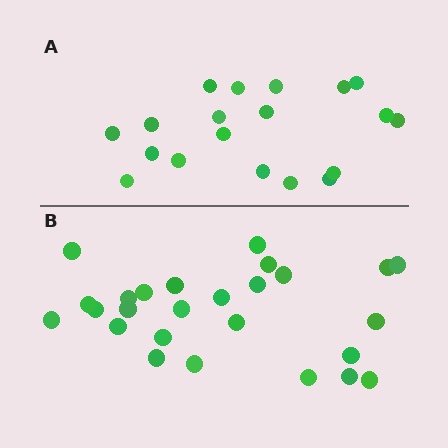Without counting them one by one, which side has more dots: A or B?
Region B (the bottom region) has more dots.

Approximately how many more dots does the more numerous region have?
Region B has roughly 8 or so more dots than region A.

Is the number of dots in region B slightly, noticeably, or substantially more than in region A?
Region B has noticeably more, but not dramatically so. The ratio is roughly 1.4 to 1.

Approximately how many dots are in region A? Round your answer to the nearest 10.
About 20 dots. (The exact count is 19, which rounds to 20.)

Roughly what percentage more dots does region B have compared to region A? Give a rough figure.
About 35% more.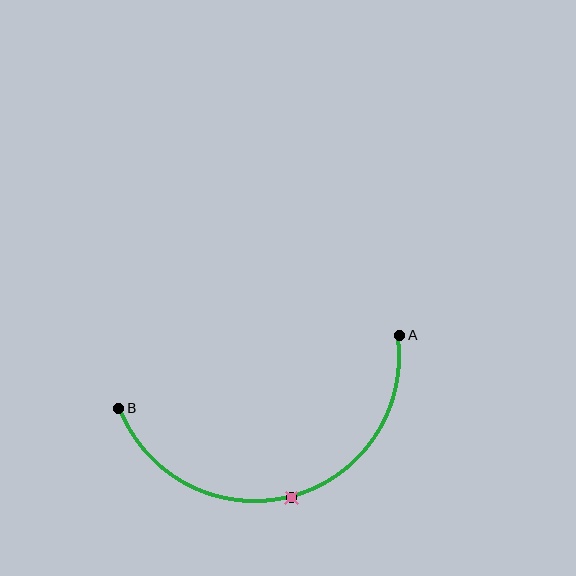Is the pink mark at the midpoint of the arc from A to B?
Yes. The pink mark lies on the arc at equal arc-length from both A and B — it is the arc midpoint.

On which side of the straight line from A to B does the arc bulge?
The arc bulges below the straight line connecting A and B.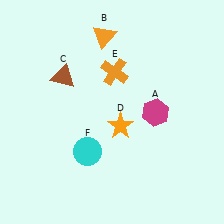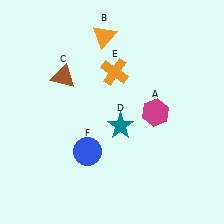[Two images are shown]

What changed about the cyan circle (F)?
In Image 1, F is cyan. In Image 2, it changed to blue.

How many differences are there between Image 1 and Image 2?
There are 2 differences between the two images.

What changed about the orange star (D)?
In Image 1, D is orange. In Image 2, it changed to teal.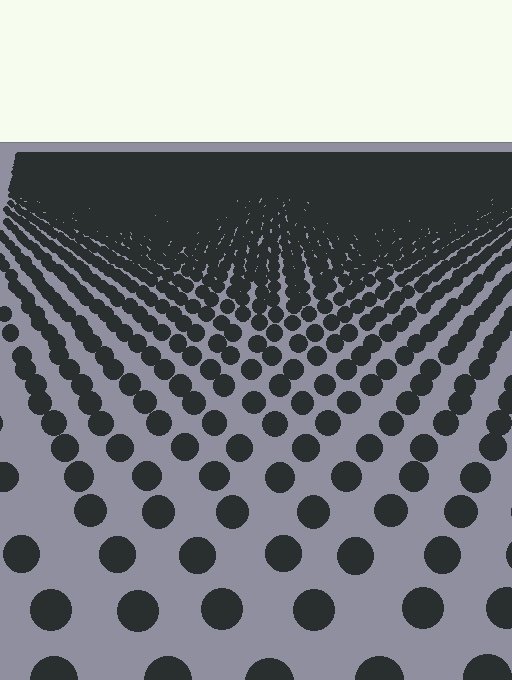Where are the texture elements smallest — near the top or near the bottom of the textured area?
Near the top.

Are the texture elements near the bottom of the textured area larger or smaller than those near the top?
Larger. Near the bottom, elements are closer to the viewer and appear at a bigger on-screen size.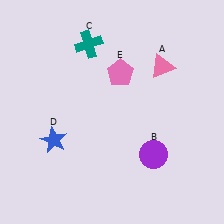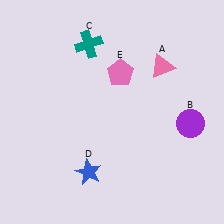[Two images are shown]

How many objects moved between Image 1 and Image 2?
2 objects moved between the two images.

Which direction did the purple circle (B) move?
The purple circle (B) moved right.